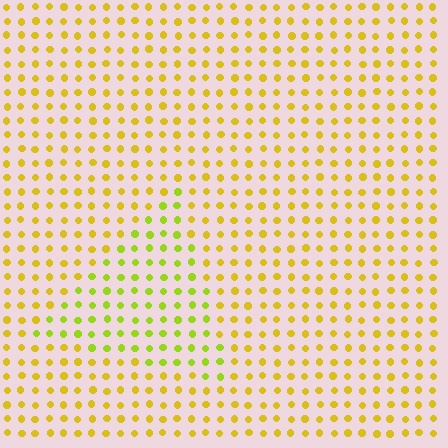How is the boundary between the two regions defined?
The boundary is defined purely by a slight shift in hue (about 29 degrees). Spacing, size, and orientation are identical on both sides.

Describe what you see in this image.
The image is filled with small yellow elements in a uniform arrangement. A triangle-shaped region is visible where the elements are tinted to a slightly different hue, forming a subtle color boundary.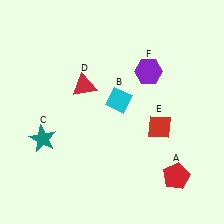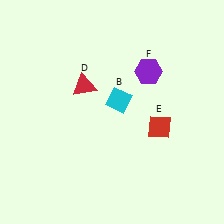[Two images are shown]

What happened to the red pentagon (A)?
The red pentagon (A) was removed in Image 2. It was in the bottom-right area of Image 1.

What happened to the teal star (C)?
The teal star (C) was removed in Image 2. It was in the bottom-left area of Image 1.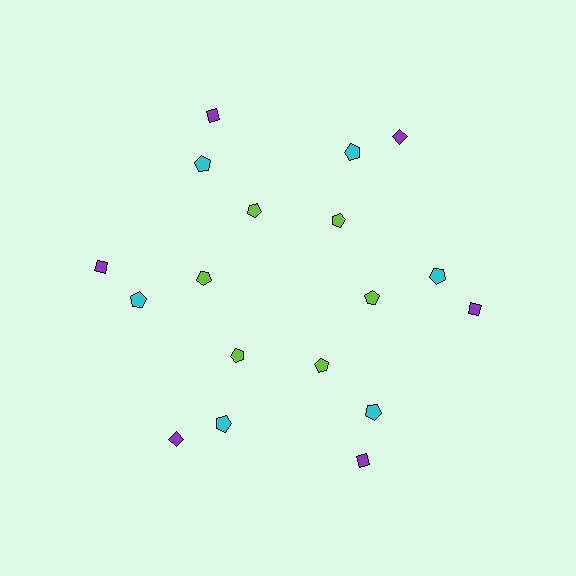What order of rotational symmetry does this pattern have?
This pattern has 6-fold rotational symmetry.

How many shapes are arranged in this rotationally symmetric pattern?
There are 18 shapes, arranged in 6 groups of 3.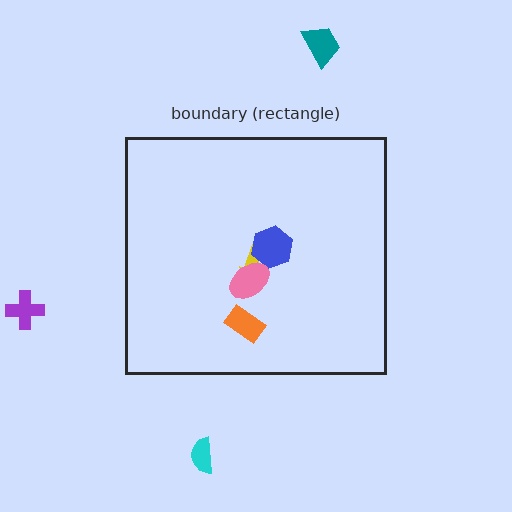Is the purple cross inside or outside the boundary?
Outside.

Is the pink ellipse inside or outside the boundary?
Inside.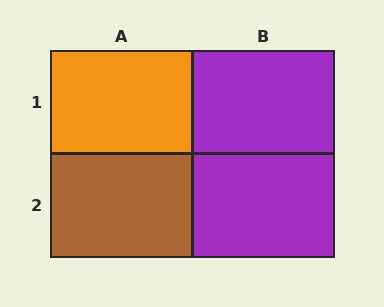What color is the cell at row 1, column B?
Purple.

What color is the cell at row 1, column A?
Orange.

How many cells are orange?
1 cell is orange.